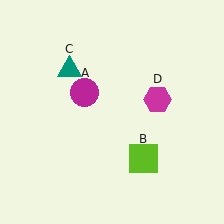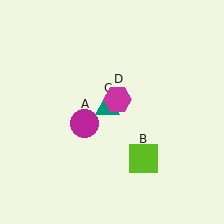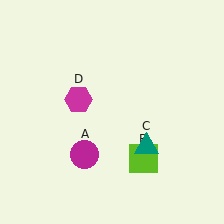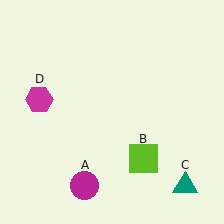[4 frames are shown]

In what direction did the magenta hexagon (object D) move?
The magenta hexagon (object D) moved left.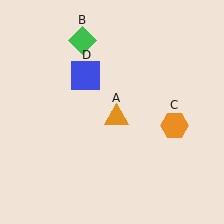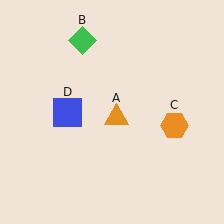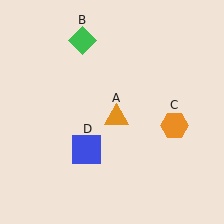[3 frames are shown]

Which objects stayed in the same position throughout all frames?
Orange triangle (object A) and green diamond (object B) and orange hexagon (object C) remained stationary.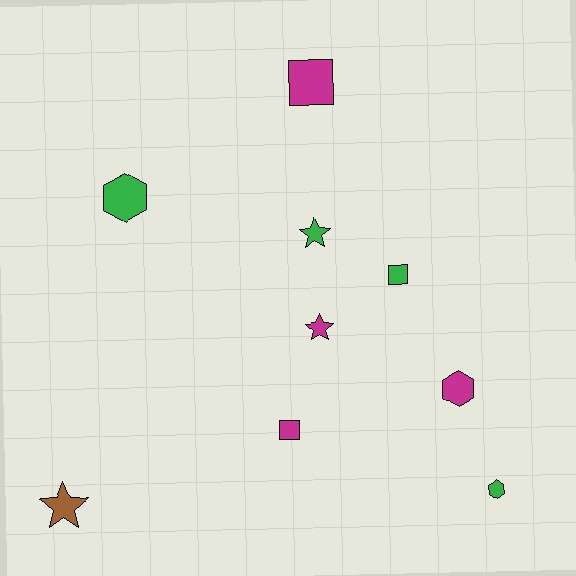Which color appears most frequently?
Magenta, with 4 objects.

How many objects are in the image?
There are 9 objects.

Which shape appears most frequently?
Hexagon, with 3 objects.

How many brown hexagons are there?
There are no brown hexagons.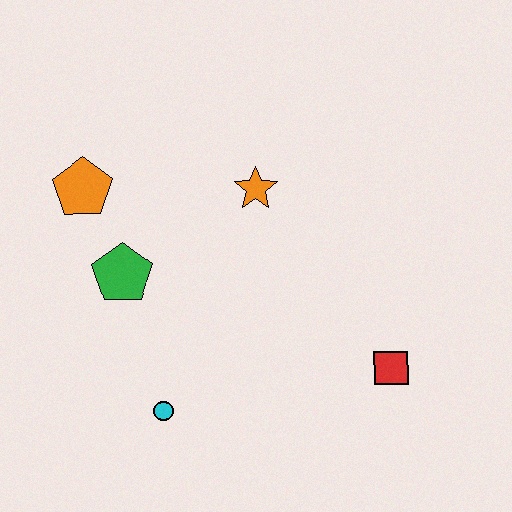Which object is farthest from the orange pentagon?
The red square is farthest from the orange pentagon.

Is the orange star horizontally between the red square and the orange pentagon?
Yes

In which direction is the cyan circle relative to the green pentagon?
The cyan circle is below the green pentagon.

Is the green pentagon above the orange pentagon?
No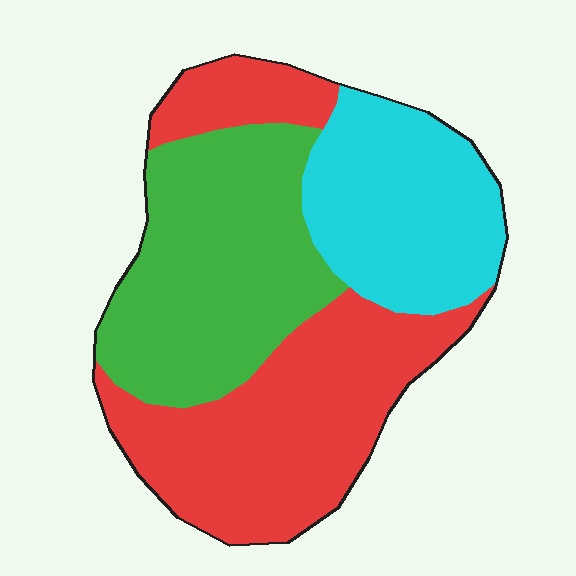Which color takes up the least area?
Cyan, at roughly 25%.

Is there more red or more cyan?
Red.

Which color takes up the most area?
Red, at roughly 40%.